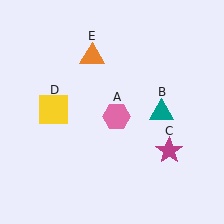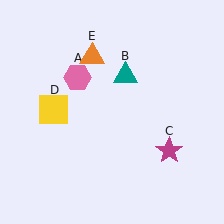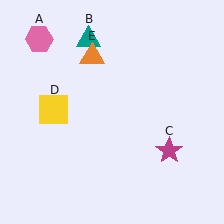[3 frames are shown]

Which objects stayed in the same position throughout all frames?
Magenta star (object C) and yellow square (object D) and orange triangle (object E) remained stationary.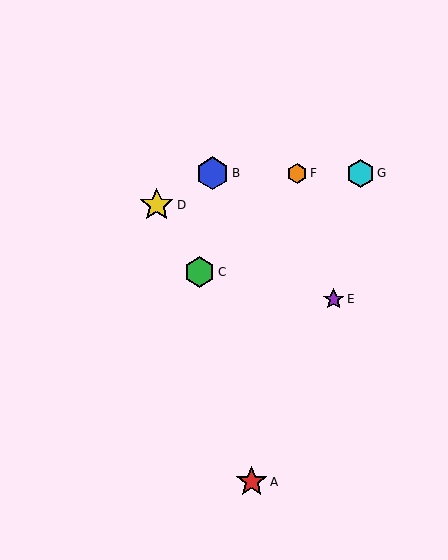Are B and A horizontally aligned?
No, B is at y≈173 and A is at y≈482.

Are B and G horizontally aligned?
Yes, both are at y≈173.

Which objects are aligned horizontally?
Objects B, F, G are aligned horizontally.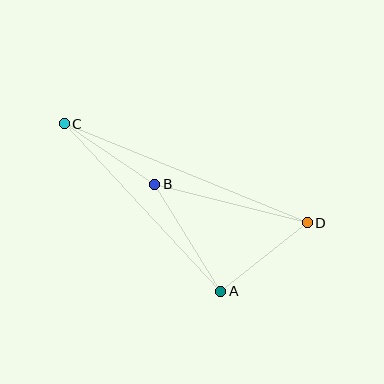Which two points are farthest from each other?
Points C and D are farthest from each other.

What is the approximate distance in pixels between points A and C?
The distance between A and C is approximately 229 pixels.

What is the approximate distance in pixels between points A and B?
The distance between A and B is approximately 126 pixels.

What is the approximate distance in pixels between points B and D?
The distance between B and D is approximately 157 pixels.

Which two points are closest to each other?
Points B and C are closest to each other.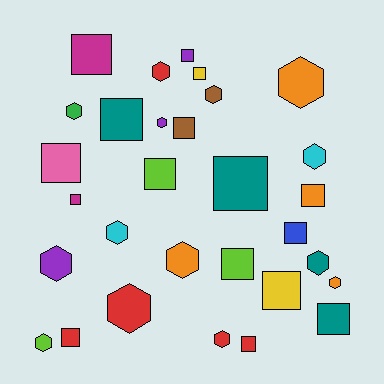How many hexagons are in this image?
There are 14 hexagons.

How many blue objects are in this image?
There is 1 blue object.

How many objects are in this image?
There are 30 objects.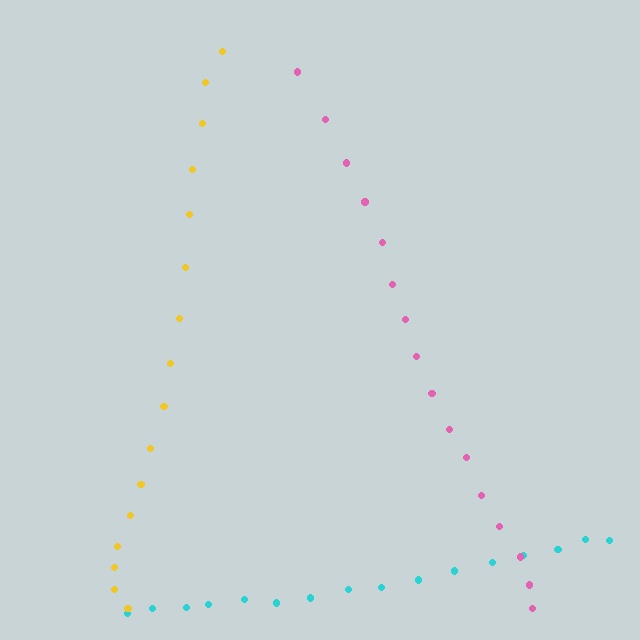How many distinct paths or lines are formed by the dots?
There are 3 distinct paths.